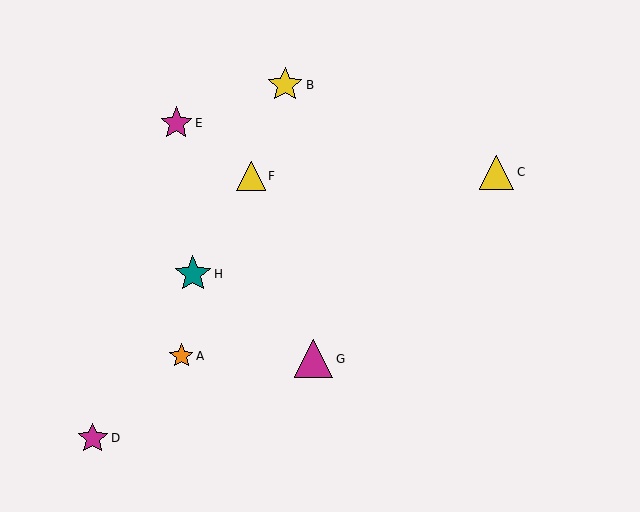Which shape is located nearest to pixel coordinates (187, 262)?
The teal star (labeled H) at (193, 274) is nearest to that location.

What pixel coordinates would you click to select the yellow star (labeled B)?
Click at (285, 85) to select the yellow star B.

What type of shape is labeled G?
Shape G is a magenta triangle.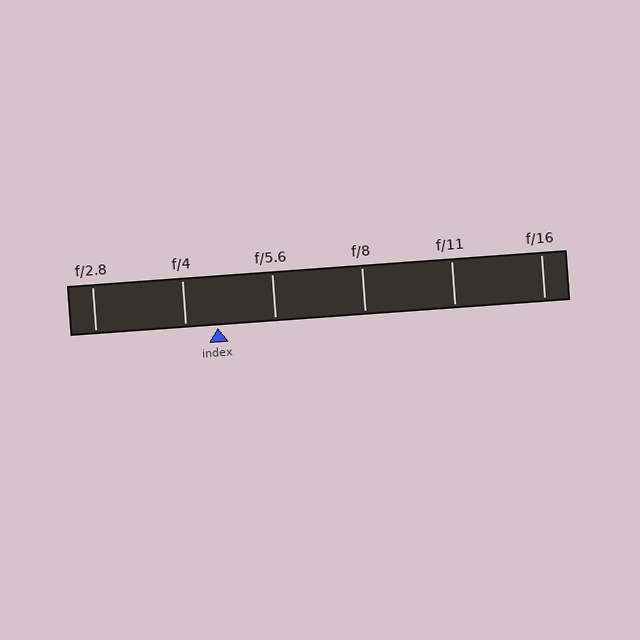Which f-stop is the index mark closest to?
The index mark is closest to f/4.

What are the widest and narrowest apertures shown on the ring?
The widest aperture shown is f/2.8 and the narrowest is f/16.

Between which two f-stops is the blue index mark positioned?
The index mark is between f/4 and f/5.6.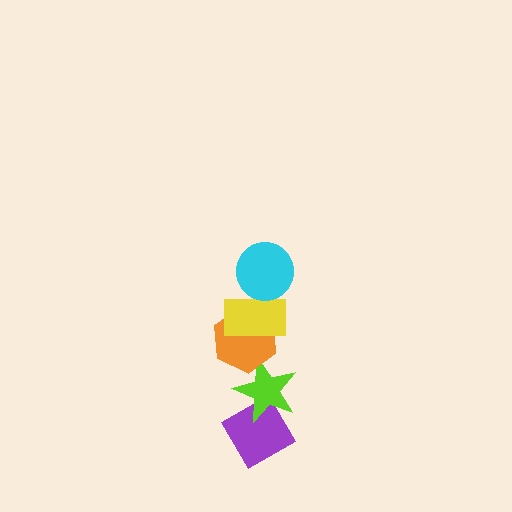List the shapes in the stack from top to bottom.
From top to bottom: the cyan circle, the yellow rectangle, the orange hexagon, the lime star, the purple diamond.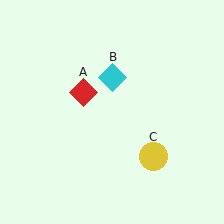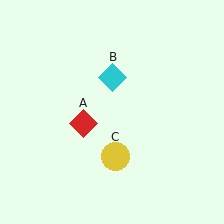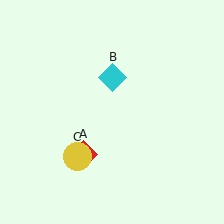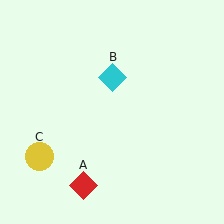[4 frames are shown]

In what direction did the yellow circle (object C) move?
The yellow circle (object C) moved left.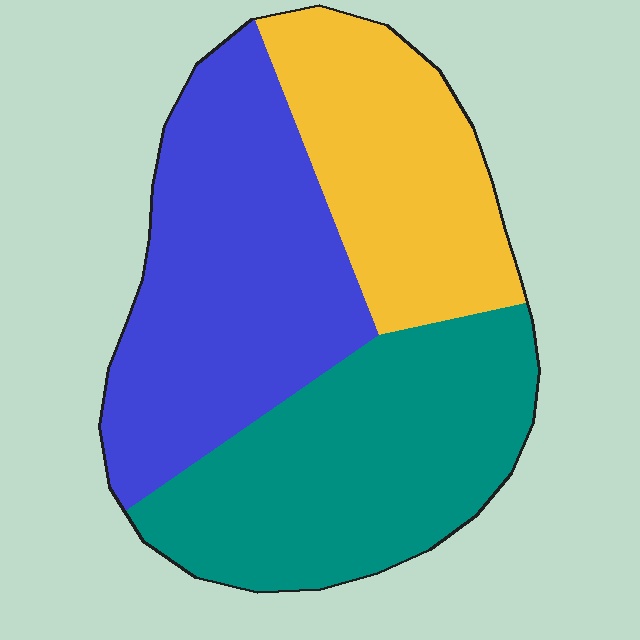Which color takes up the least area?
Yellow, at roughly 25%.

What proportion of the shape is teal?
Teal takes up about three eighths (3/8) of the shape.